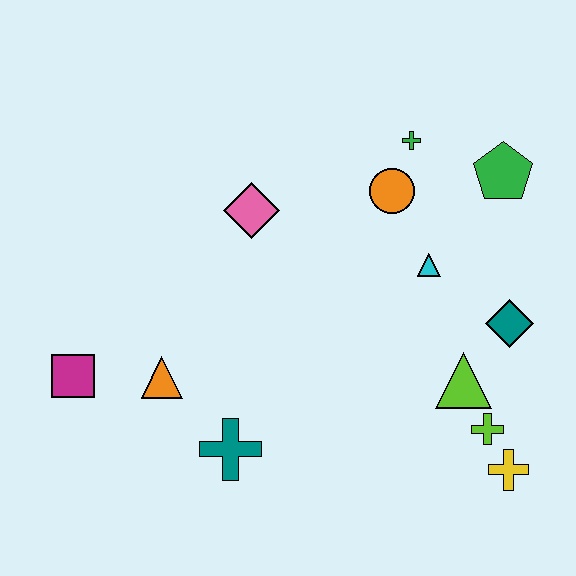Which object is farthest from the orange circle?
The magenta square is farthest from the orange circle.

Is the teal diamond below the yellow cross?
No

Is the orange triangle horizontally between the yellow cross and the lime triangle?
No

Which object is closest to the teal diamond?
The lime triangle is closest to the teal diamond.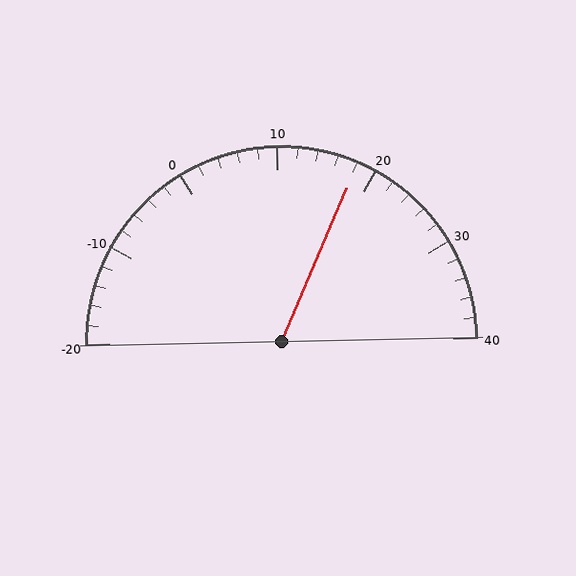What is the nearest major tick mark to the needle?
The nearest major tick mark is 20.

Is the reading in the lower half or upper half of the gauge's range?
The reading is in the upper half of the range (-20 to 40).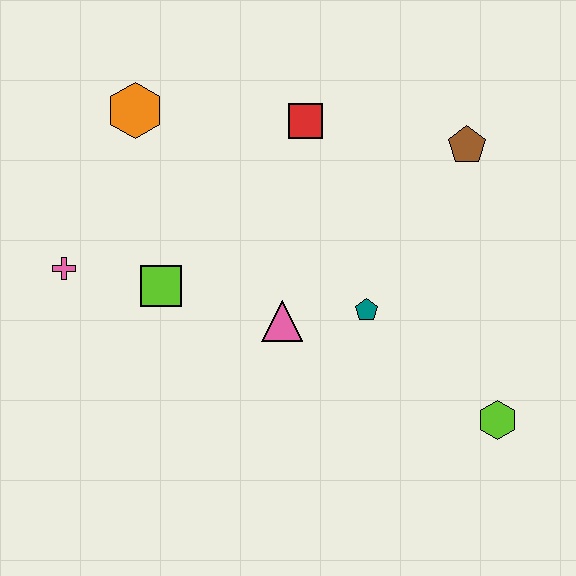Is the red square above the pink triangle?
Yes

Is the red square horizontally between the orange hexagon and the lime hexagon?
Yes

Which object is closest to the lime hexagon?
The teal pentagon is closest to the lime hexagon.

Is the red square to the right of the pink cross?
Yes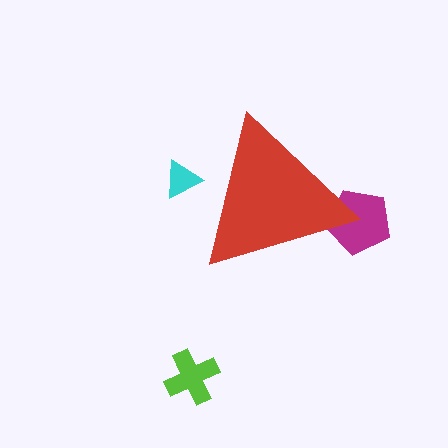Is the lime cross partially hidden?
No, the lime cross is fully visible.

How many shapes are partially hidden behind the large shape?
2 shapes are partially hidden.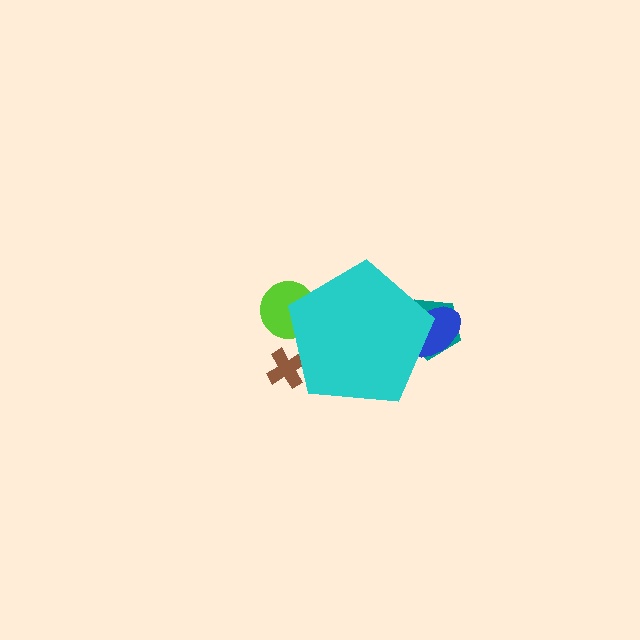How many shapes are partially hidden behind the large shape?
4 shapes are partially hidden.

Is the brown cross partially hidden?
Yes, the brown cross is partially hidden behind the cyan pentagon.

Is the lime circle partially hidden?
Yes, the lime circle is partially hidden behind the cyan pentagon.